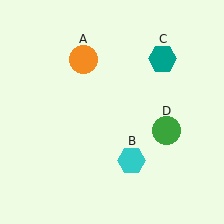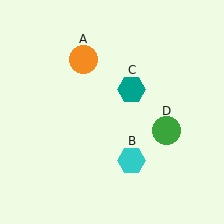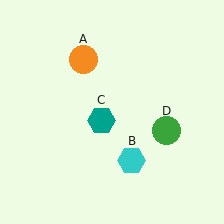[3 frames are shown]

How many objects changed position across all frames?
1 object changed position: teal hexagon (object C).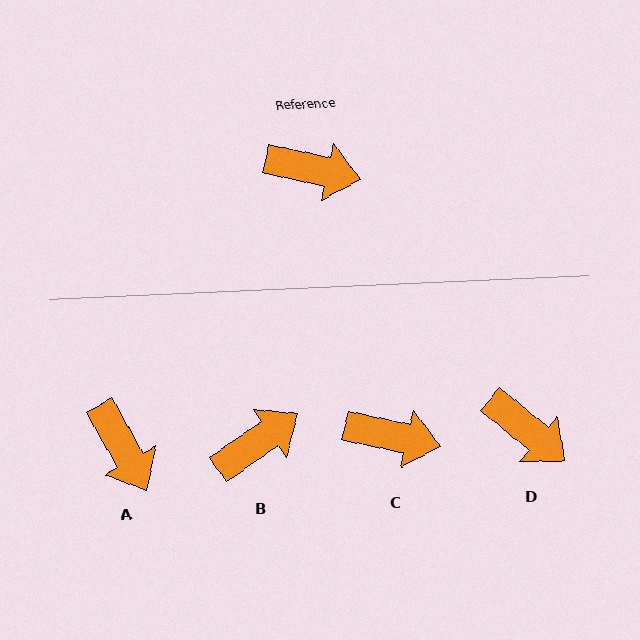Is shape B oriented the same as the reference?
No, it is off by about 47 degrees.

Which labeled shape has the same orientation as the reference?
C.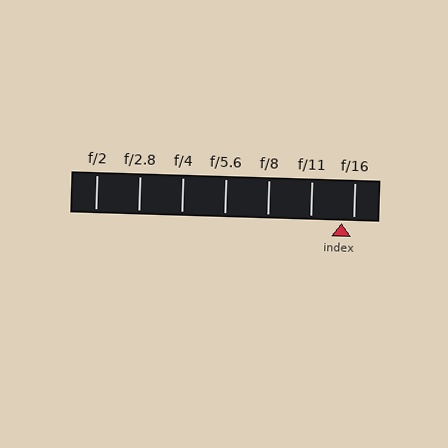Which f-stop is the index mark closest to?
The index mark is closest to f/16.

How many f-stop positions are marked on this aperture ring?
There are 7 f-stop positions marked.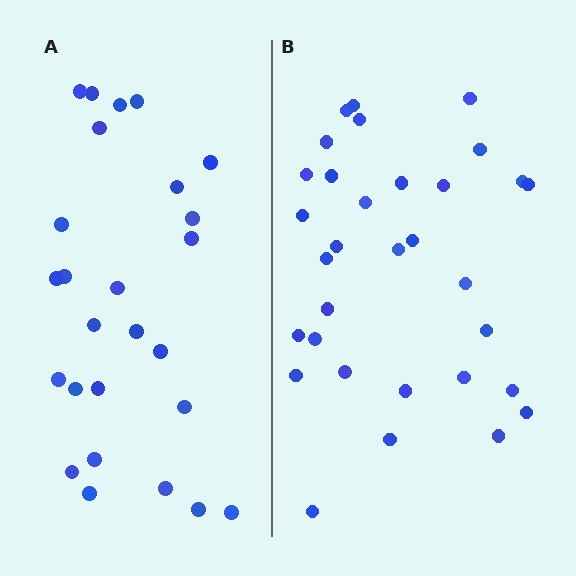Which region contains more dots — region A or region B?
Region B (the right region) has more dots.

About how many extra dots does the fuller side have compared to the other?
Region B has about 6 more dots than region A.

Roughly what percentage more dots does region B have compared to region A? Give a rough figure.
About 25% more.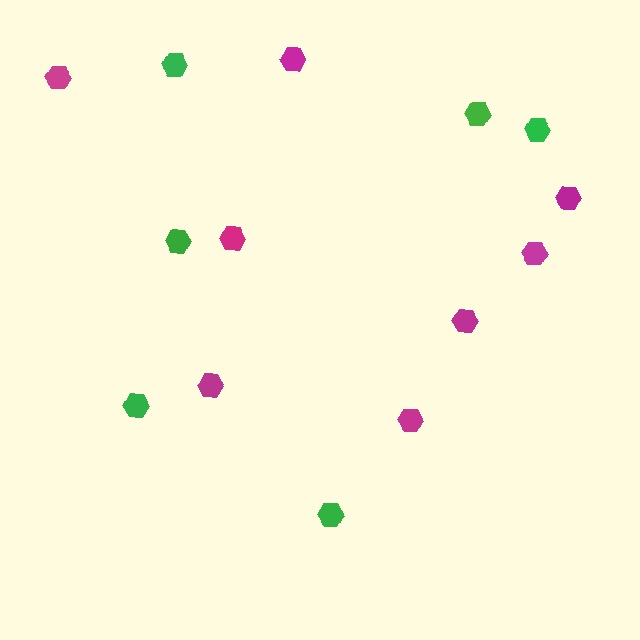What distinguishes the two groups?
There are 2 groups: one group of magenta hexagons (8) and one group of green hexagons (6).